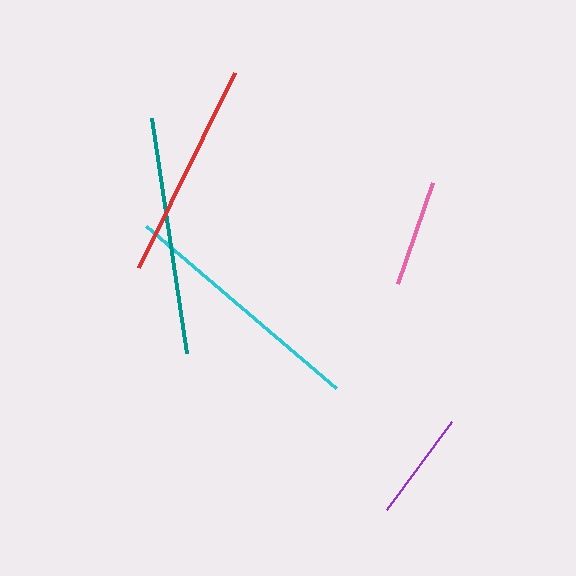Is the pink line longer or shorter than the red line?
The red line is longer than the pink line.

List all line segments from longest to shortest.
From longest to shortest: cyan, teal, red, purple, pink.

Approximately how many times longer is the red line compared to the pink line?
The red line is approximately 2.0 times the length of the pink line.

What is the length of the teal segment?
The teal segment is approximately 237 pixels long.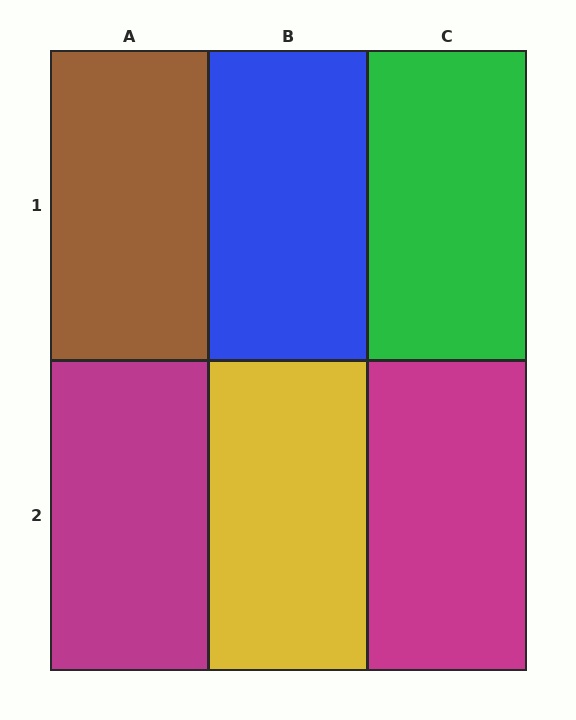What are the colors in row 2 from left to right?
Magenta, yellow, magenta.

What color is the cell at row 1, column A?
Brown.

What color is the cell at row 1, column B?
Blue.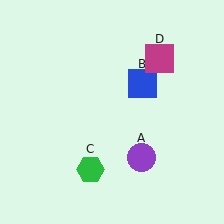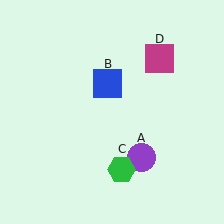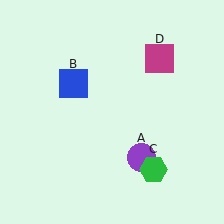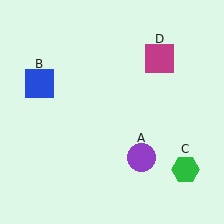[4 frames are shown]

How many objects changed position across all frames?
2 objects changed position: blue square (object B), green hexagon (object C).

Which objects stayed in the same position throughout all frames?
Purple circle (object A) and magenta square (object D) remained stationary.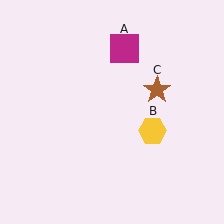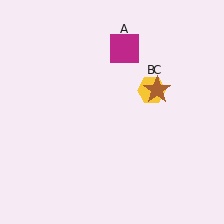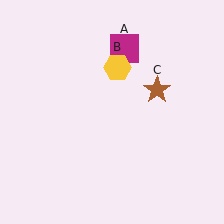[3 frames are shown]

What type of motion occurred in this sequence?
The yellow hexagon (object B) rotated counterclockwise around the center of the scene.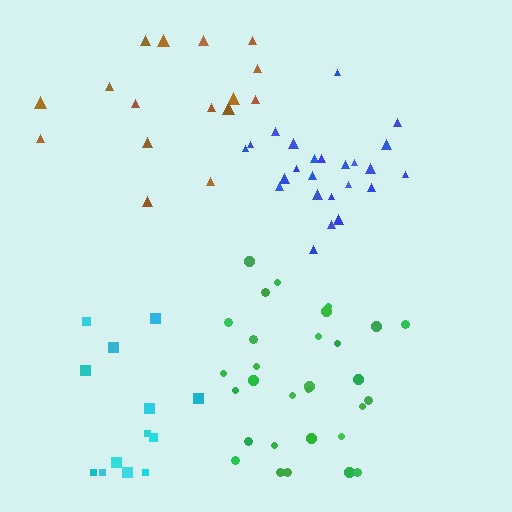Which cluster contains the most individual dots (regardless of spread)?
Green (30).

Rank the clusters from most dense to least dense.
blue, green, brown, cyan.